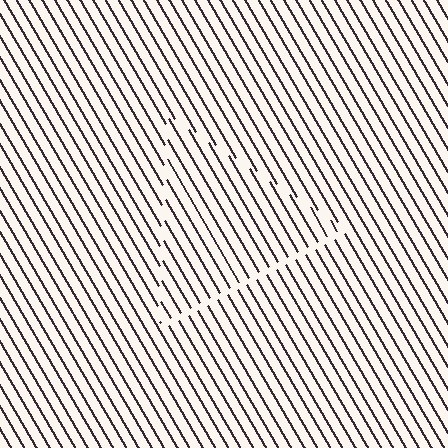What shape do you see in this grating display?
An illusory triangle. The interior of the shape contains the same grating, shifted by half a period — the contour is defined by the phase discontinuity where line-ends from the inner and outer gratings abut.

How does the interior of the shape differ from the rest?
The interior of the shape contains the same grating, shifted by half a period — the contour is defined by the phase discontinuity where line-ends from the inner and outer gratings abut.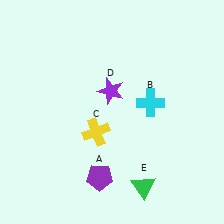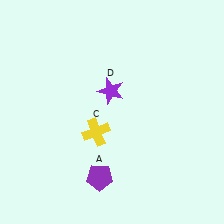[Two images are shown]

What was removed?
The cyan cross (B), the green triangle (E) were removed in Image 2.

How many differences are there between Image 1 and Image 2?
There are 2 differences between the two images.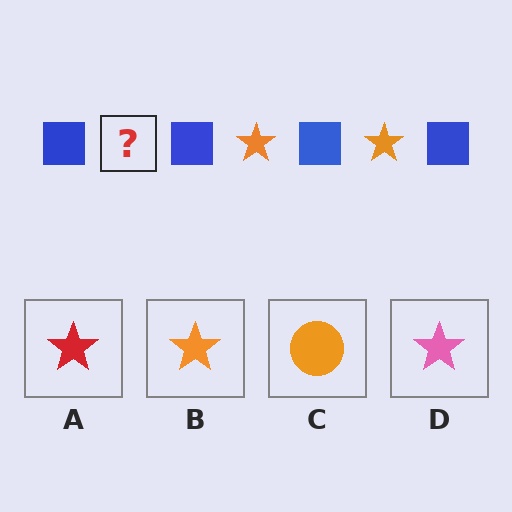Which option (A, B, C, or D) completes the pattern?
B.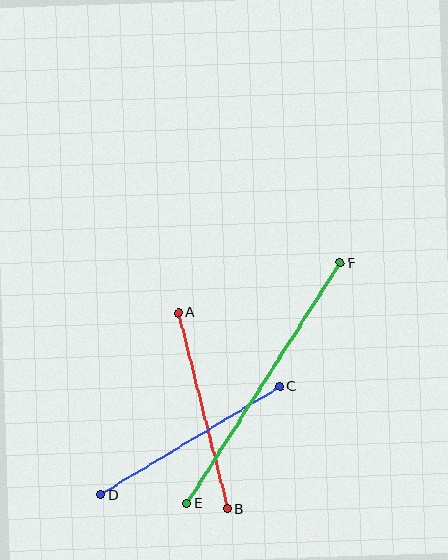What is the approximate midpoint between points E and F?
The midpoint is at approximately (264, 383) pixels.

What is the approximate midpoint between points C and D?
The midpoint is at approximately (190, 441) pixels.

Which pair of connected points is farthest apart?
Points E and F are farthest apart.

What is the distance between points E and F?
The distance is approximately 286 pixels.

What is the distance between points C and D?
The distance is approximately 209 pixels.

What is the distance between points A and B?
The distance is approximately 202 pixels.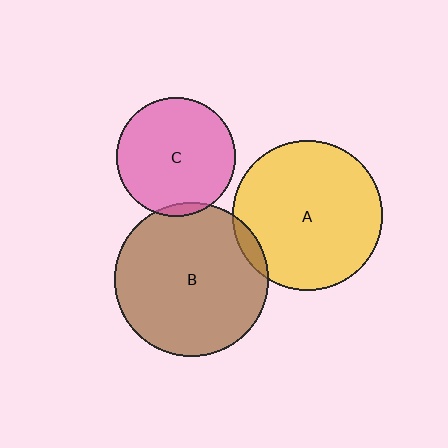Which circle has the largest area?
Circle B (brown).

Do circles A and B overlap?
Yes.